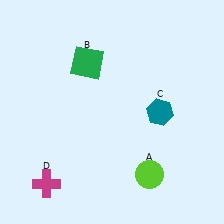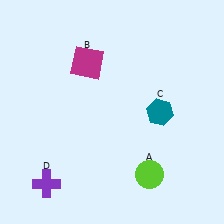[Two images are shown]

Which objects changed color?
B changed from green to magenta. D changed from magenta to purple.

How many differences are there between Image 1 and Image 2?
There are 2 differences between the two images.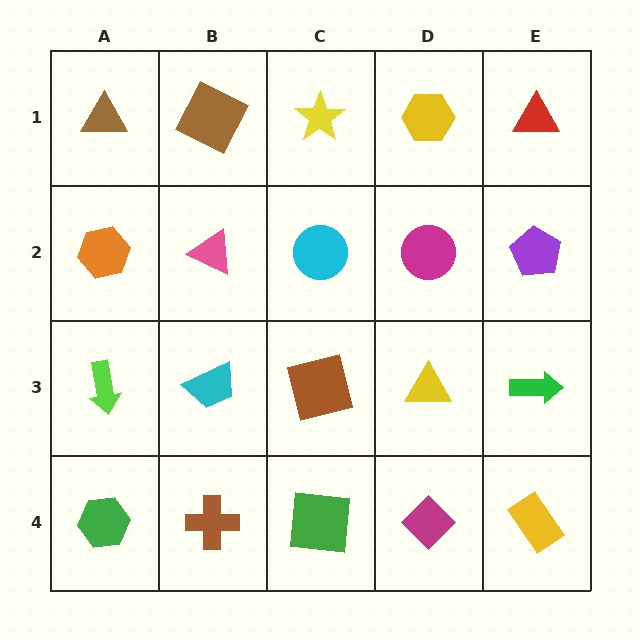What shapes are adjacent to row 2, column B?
A brown square (row 1, column B), a cyan trapezoid (row 3, column B), an orange hexagon (row 2, column A), a cyan circle (row 2, column C).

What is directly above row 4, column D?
A yellow triangle.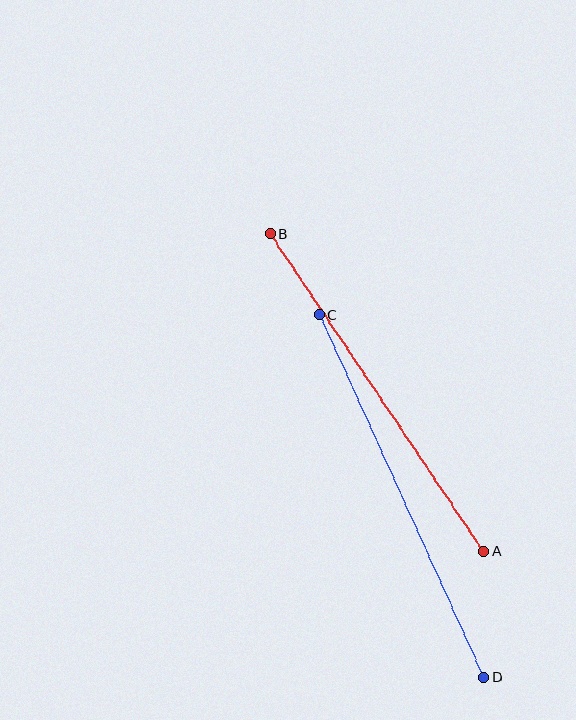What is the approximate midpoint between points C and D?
The midpoint is at approximately (401, 496) pixels.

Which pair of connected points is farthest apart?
Points C and D are farthest apart.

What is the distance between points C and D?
The distance is approximately 399 pixels.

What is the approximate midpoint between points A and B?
The midpoint is at approximately (377, 392) pixels.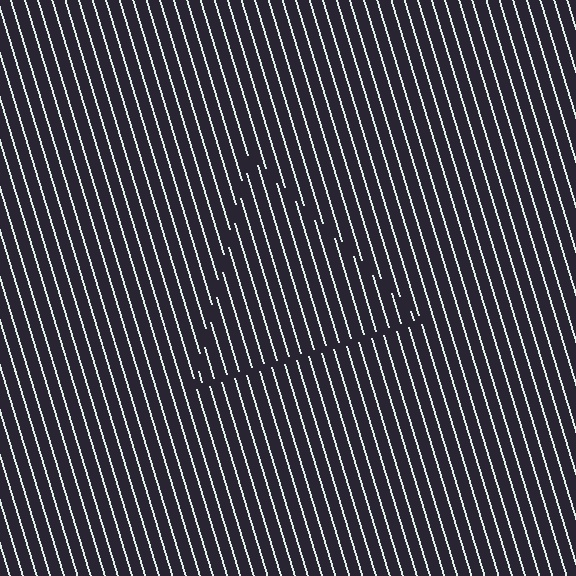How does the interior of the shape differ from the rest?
The interior of the shape contains the same grating, shifted by half a period — the contour is defined by the phase discontinuity where line-ends from the inner and outer gratings abut.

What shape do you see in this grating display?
An illusory triangle. The interior of the shape contains the same grating, shifted by half a period — the contour is defined by the phase discontinuity where line-ends from the inner and outer gratings abut.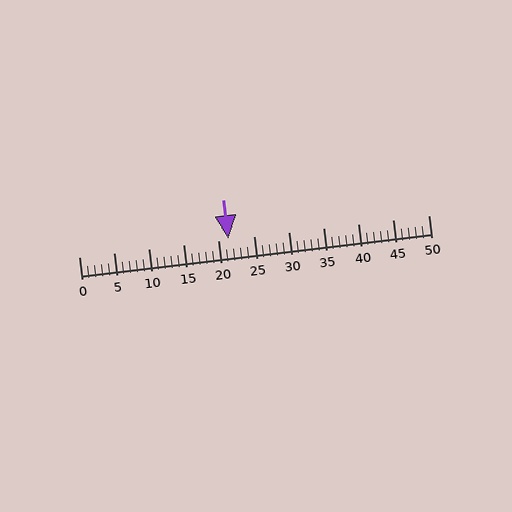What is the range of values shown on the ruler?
The ruler shows values from 0 to 50.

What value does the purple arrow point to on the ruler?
The purple arrow points to approximately 21.